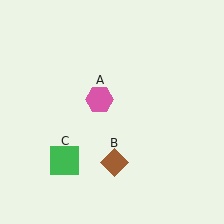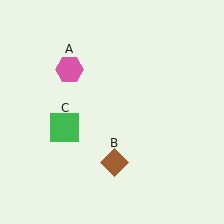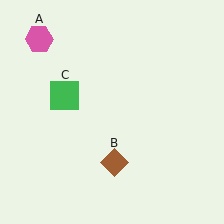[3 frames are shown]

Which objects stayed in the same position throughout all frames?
Brown diamond (object B) remained stationary.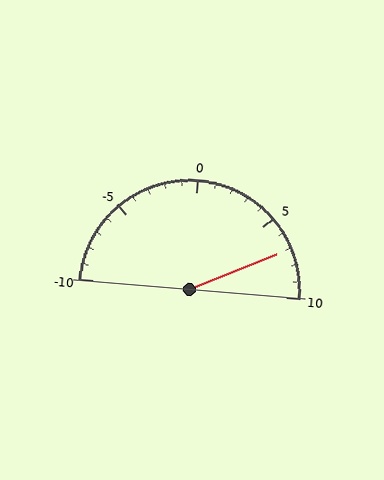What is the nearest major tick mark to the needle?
The nearest major tick mark is 5.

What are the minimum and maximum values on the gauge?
The gauge ranges from -10 to 10.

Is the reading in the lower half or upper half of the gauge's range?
The reading is in the upper half of the range (-10 to 10).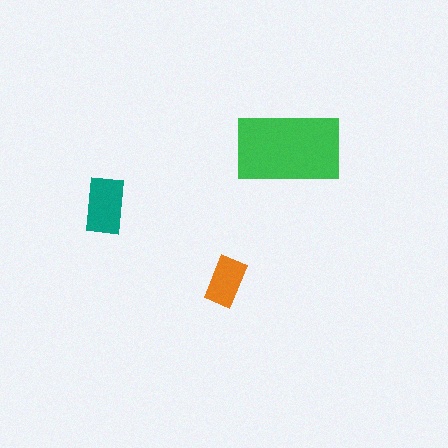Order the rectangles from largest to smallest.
the green one, the teal one, the orange one.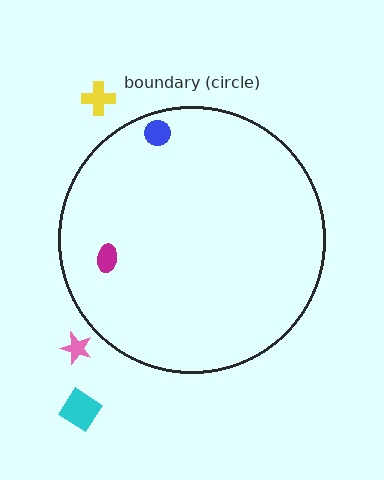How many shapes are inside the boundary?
2 inside, 3 outside.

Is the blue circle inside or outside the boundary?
Inside.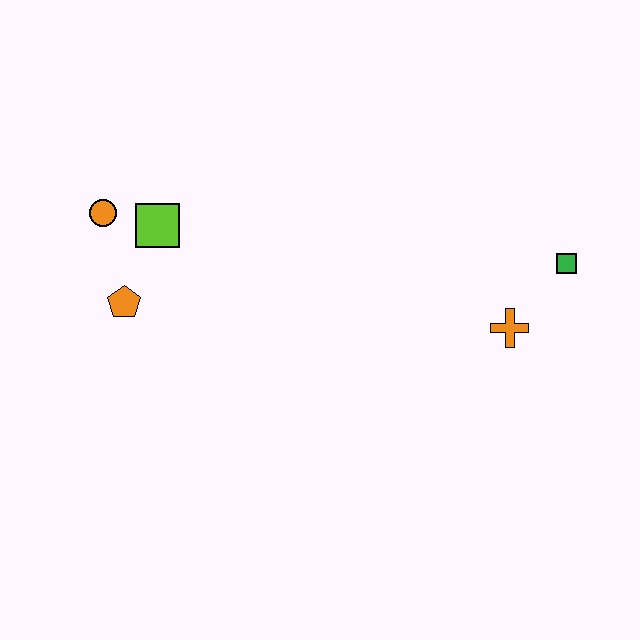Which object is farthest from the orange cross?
The orange circle is farthest from the orange cross.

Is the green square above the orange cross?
Yes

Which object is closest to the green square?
The orange cross is closest to the green square.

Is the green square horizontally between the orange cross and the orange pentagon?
No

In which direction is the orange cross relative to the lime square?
The orange cross is to the right of the lime square.